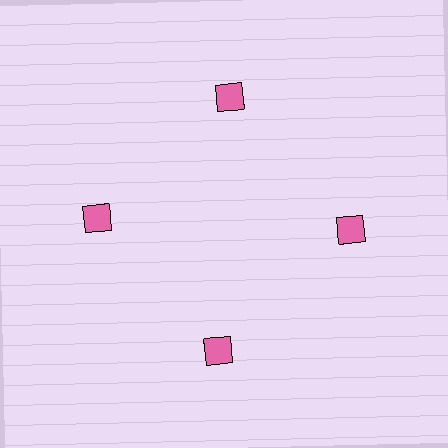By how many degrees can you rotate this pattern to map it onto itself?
The pattern maps onto itself every 90 degrees of rotation.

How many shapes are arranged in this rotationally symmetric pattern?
There are 4 shapes, arranged in 4 groups of 1.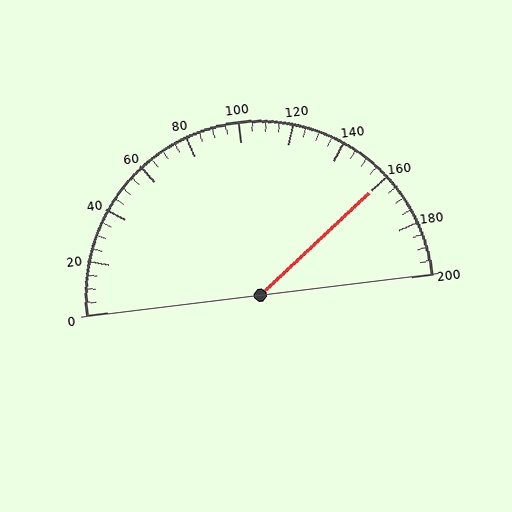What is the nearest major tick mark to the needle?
The nearest major tick mark is 160.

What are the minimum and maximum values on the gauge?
The gauge ranges from 0 to 200.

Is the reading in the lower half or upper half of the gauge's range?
The reading is in the upper half of the range (0 to 200).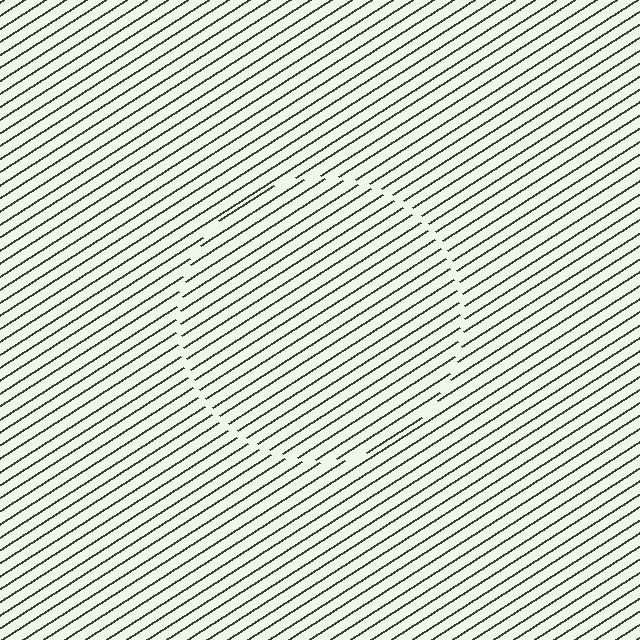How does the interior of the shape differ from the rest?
The interior of the shape contains the same grating, shifted by half a period — the contour is defined by the phase discontinuity where line-ends from the inner and outer gratings abut.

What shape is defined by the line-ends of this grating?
An illusory circle. The interior of the shape contains the same grating, shifted by half a period — the contour is defined by the phase discontinuity where line-ends from the inner and outer gratings abut.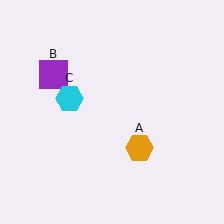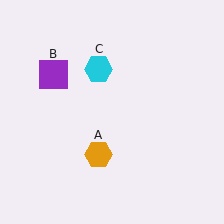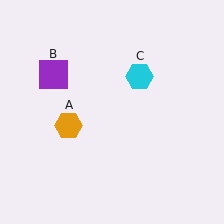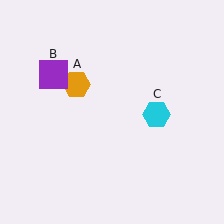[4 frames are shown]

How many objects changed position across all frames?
2 objects changed position: orange hexagon (object A), cyan hexagon (object C).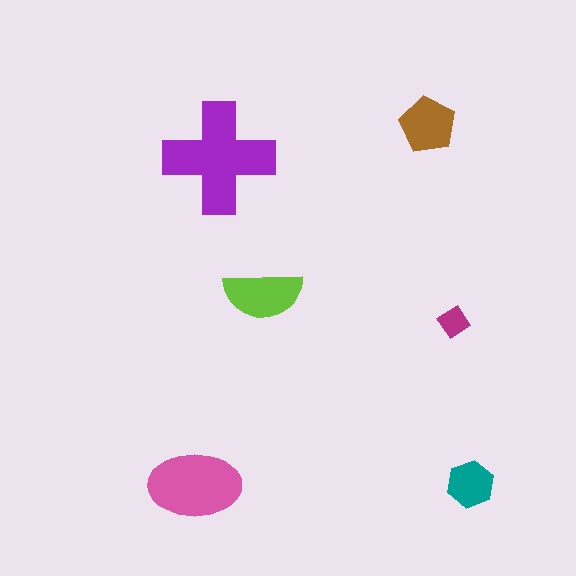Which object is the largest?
The purple cross.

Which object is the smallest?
The magenta diamond.